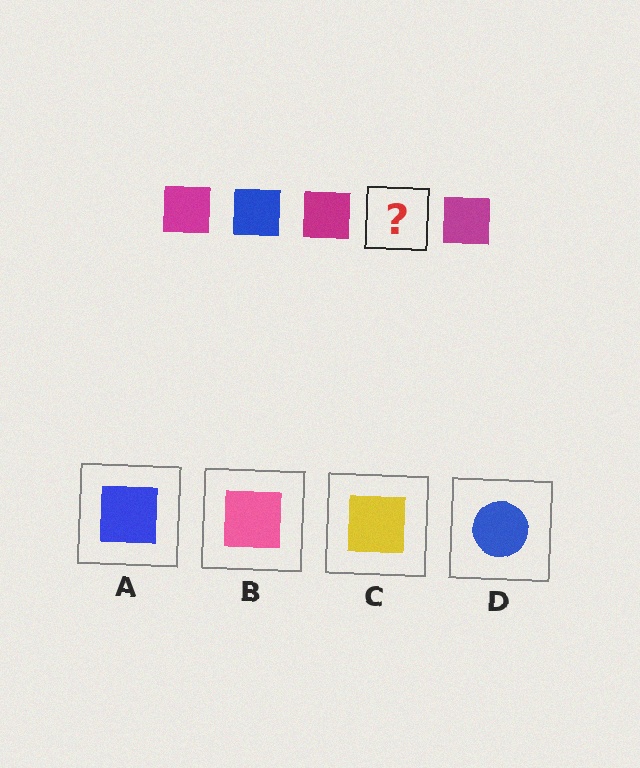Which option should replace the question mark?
Option A.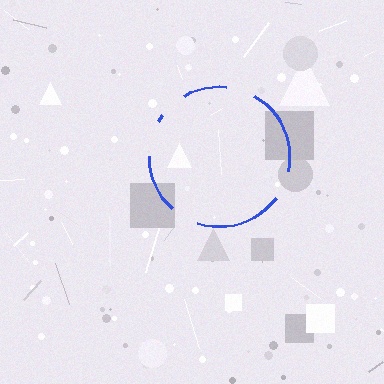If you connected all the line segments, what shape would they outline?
They would outline a circle.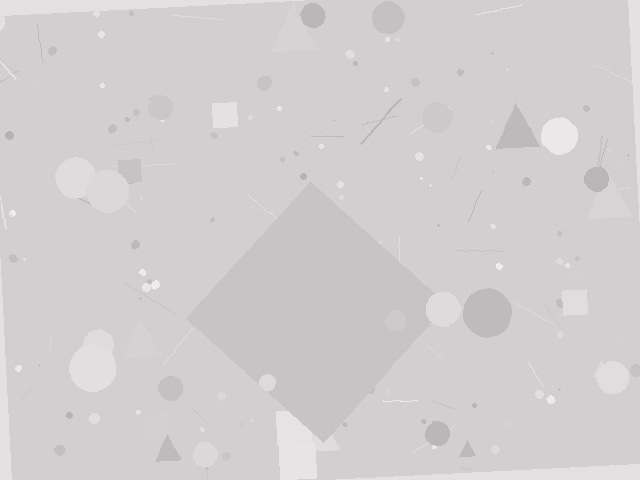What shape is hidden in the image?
A diamond is hidden in the image.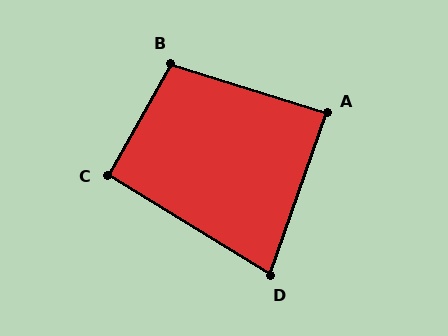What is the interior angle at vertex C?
Approximately 92 degrees (approximately right).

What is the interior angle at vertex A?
Approximately 88 degrees (approximately right).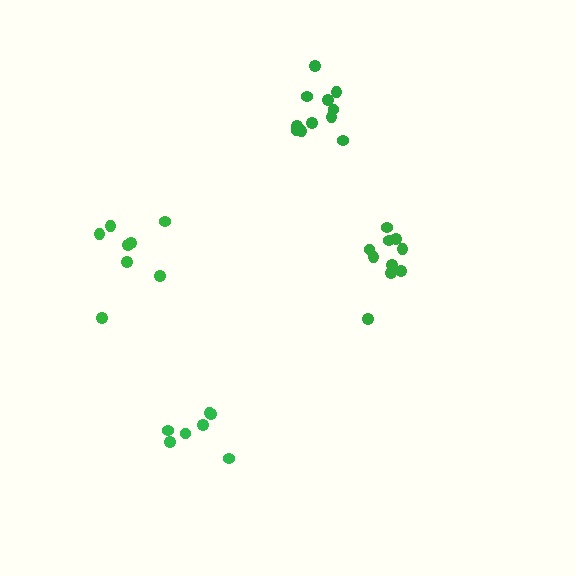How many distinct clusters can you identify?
There are 4 distinct clusters.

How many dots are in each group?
Group 1: 10 dots, Group 2: 7 dots, Group 3: 8 dots, Group 4: 11 dots (36 total).